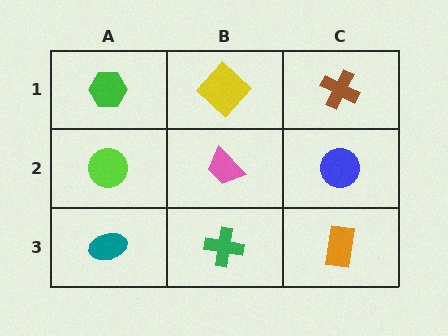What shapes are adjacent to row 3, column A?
A lime circle (row 2, column A), a green cross (row 3, column B).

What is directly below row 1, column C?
A blue circle.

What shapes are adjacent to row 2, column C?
A brown cross (row 1, column C), an orange rectangle (row 3, column C), a pink trapezoid (row 2, column B).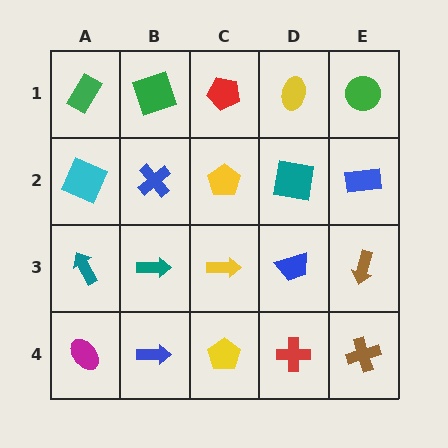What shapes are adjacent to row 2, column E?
A green circle (row 1, column E), a brown arrow (row 3, column E), a teal square (row 2, column D).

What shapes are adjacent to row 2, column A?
A green rectangle (row 1, column A), a teal arrow (row 3, column A), a blue cross (row 2, column B).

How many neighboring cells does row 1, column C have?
3.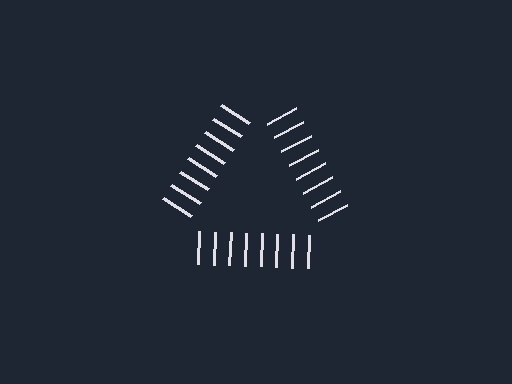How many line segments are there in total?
24 — 8 along each of the 3 edges.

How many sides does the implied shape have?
3 sides — the line-ends trace a triangle.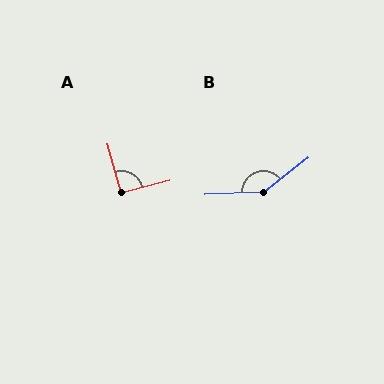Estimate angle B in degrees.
Approximately 144 degrees.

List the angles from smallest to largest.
A (91°), B (144°).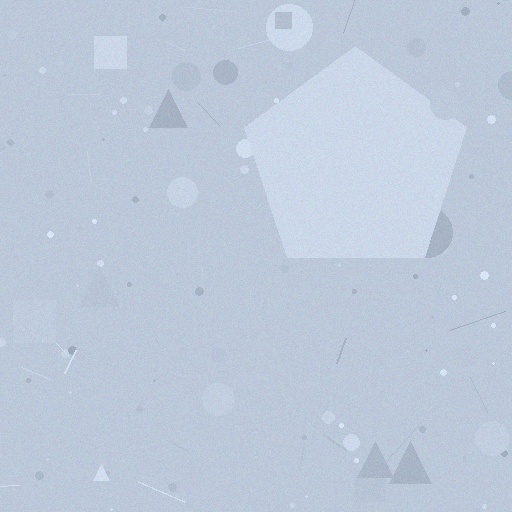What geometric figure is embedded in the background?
A pentagon is embedded in the background.